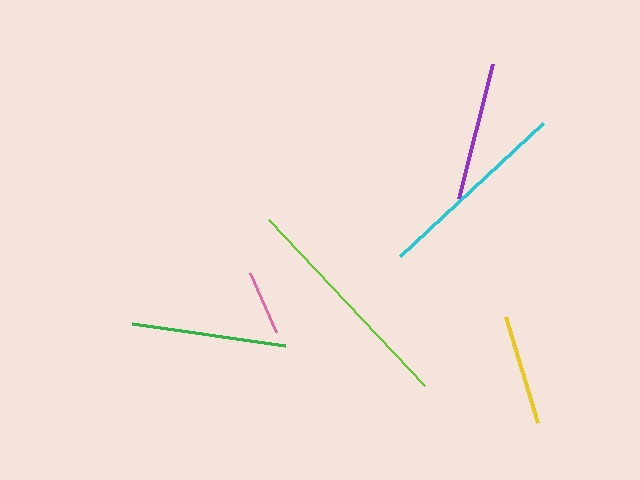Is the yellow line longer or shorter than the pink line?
The yellow line is longer than the pink line.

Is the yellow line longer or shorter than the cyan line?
The cyan line is longer than the yellow line.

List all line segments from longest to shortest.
From longest to shortest: lime, cyan, green, purple, yellow, pink.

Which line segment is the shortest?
The pink line is the shortest at approximately 65 pixels.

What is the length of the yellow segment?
The yellow segment is approximately 111 pixels long.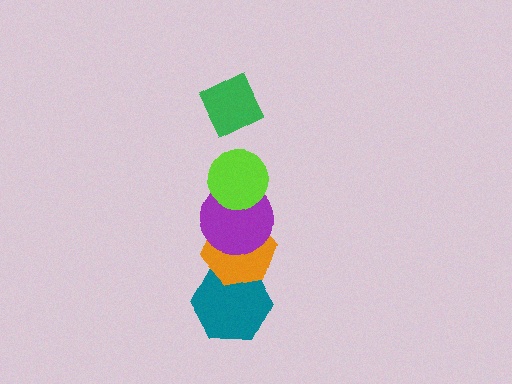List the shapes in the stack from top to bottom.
From top to bottom: the green diamond, the lime circle, the purple circle, the orange hexagon, the teal hexagon.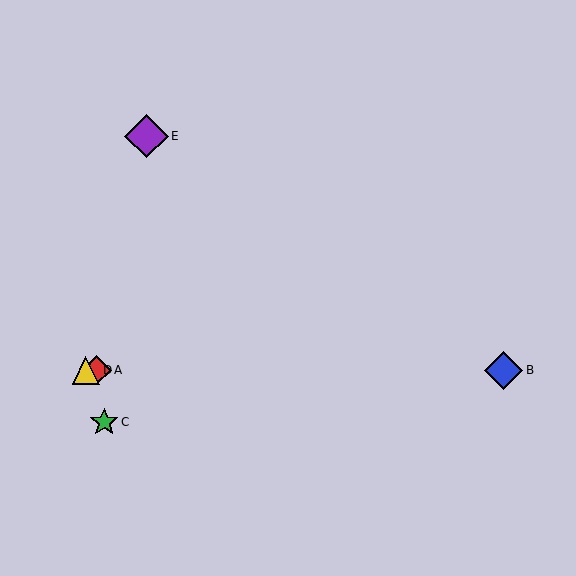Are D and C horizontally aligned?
No, D is at y≈370 and C is at y≈422.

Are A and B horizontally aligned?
Yes, both are at y≈370.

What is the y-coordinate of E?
Object E is at y≈136.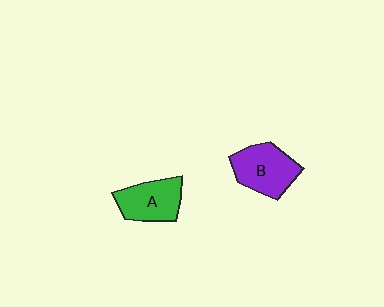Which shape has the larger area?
Shape B (purple).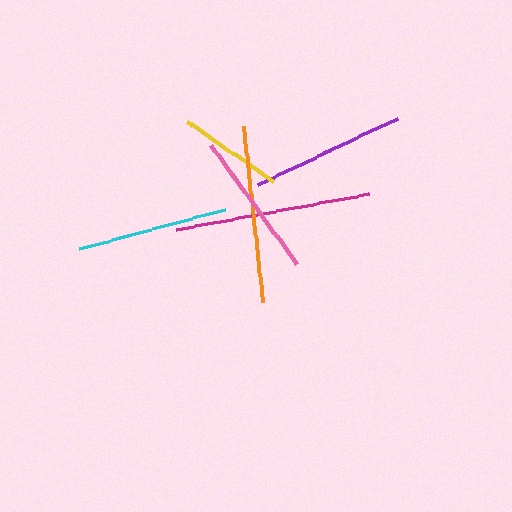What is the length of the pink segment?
The pink segment is approximately 147 pixels long.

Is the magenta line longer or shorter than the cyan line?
The magenta line is longer than the cyan line.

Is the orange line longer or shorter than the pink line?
The orange line is longer than the pink line.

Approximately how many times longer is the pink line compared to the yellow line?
The pink line is approximately 1.4 times the length of the yellow line.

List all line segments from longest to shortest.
From longest to shortest: magenta, orange, purple, cyan, pink, yellow.